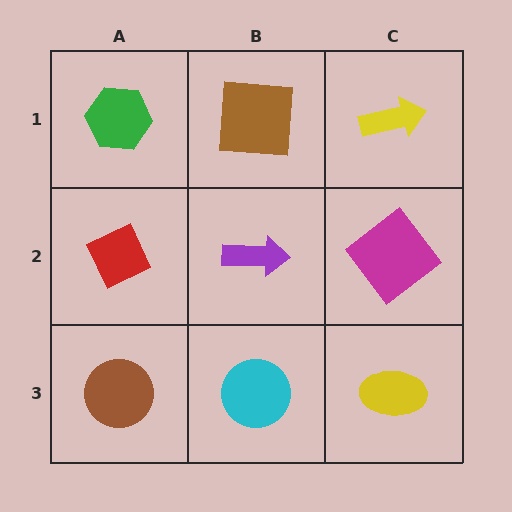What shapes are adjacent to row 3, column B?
A purple arrow (row 2, column B), a brown circle (row 3, column A), a yellow ellipse (row 3, column C).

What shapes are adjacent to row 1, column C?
A magenta diamond (row 2, column C), a brown square (row 1, column B).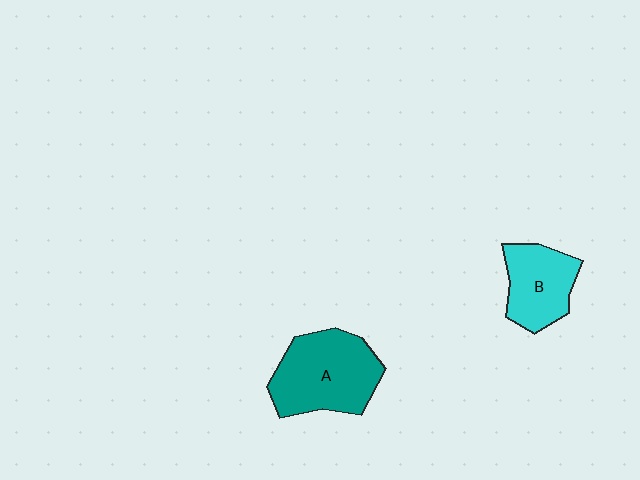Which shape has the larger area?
Shape A (teal).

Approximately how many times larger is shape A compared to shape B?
Approximately 1.5 times.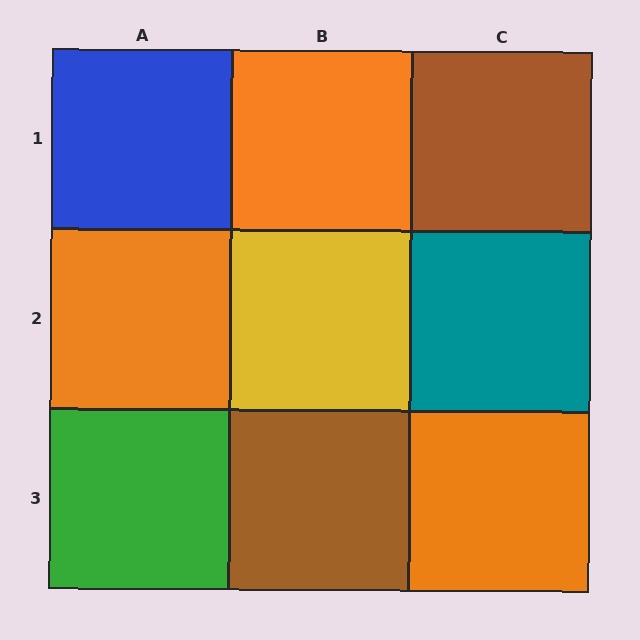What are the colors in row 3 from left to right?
Green, brown, orange.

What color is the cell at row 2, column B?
Yellow.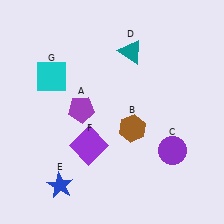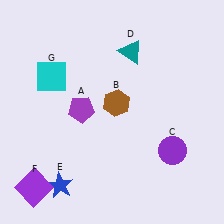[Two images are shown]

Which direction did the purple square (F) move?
The purple square (F) moved left.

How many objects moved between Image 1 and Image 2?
2 objects moved between the two images.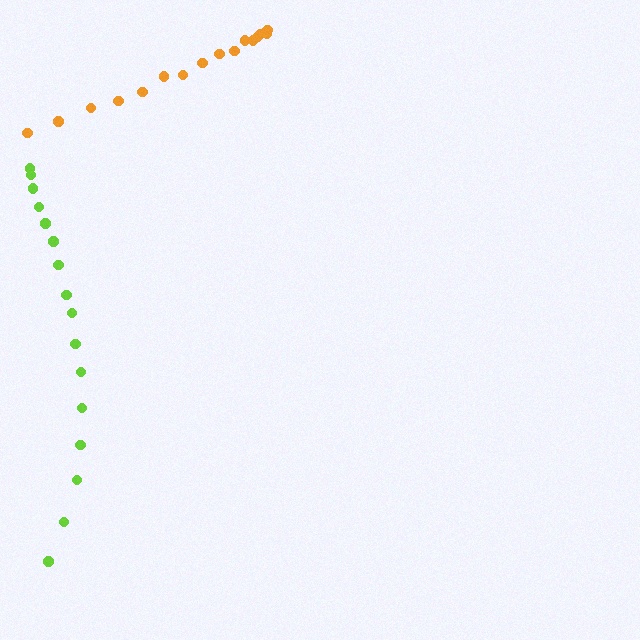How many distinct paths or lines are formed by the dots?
There are 2 distinct paths.